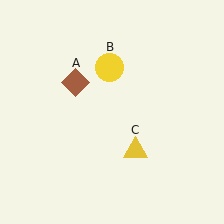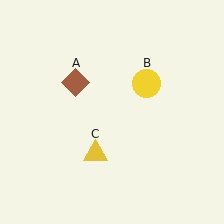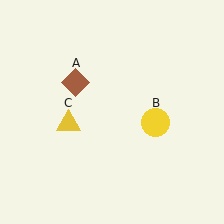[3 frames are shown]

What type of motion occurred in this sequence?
The yellow circle (object B), yellow triangle (object C) rotated clockwise around the center of the scene.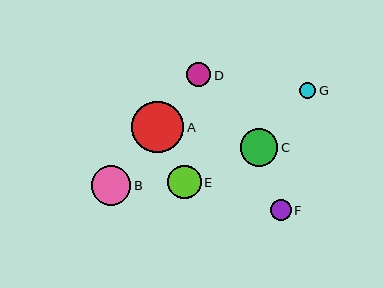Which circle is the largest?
Circle A is the largest with a size of approximately 52 pixels.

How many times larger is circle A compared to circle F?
Circle A is approximately 2.5 times the size of circle F.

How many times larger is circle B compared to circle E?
Circle B is approximately 1.2 times the size of circle E.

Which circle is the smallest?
Circle G is the smallest with a size of approximately 16 pixels.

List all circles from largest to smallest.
From largest to smallest: A, B, C, E, D, F, G.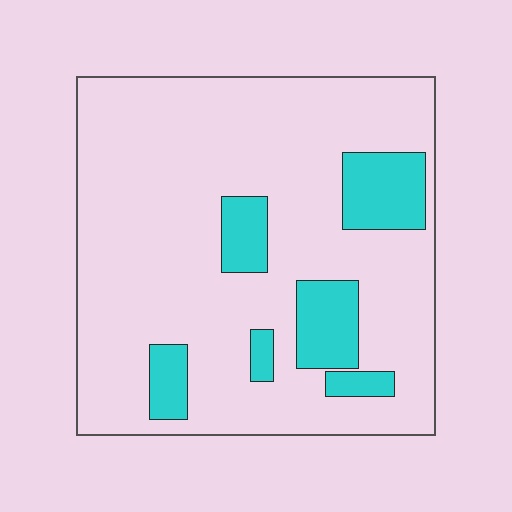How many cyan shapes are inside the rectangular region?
6.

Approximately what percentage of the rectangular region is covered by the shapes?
Approximately 15%.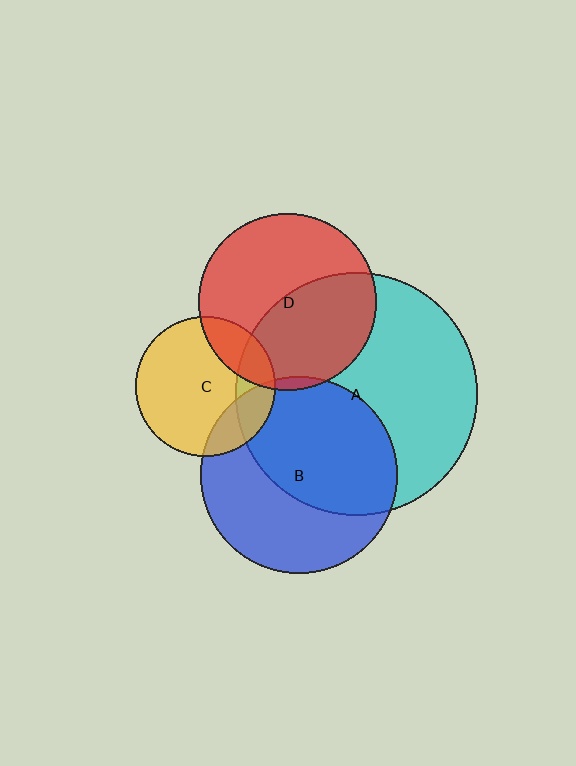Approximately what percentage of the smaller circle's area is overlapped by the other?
Approximately 5%.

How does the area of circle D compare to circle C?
Approximately 1.6 times.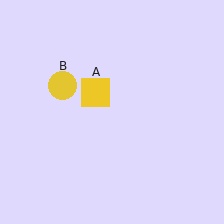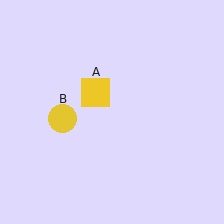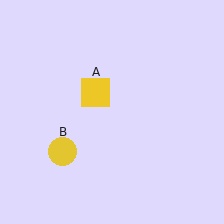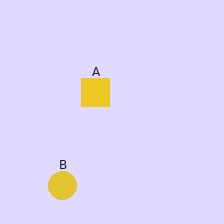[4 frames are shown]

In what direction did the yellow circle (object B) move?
The yellow circle (object B) moved down.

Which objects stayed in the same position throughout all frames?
Yellow square (object A) remained stationary.